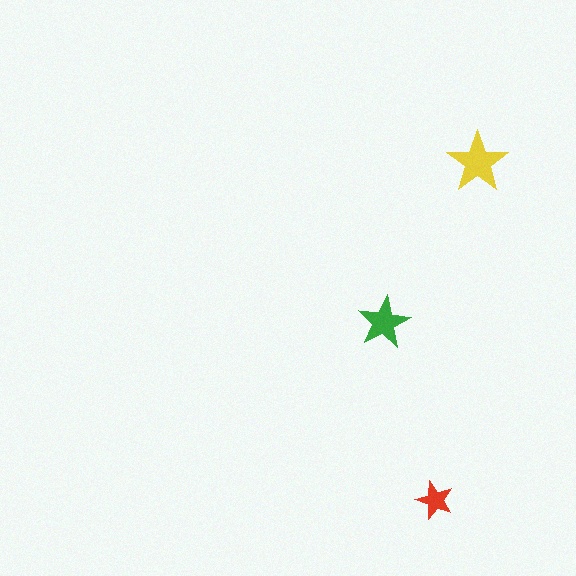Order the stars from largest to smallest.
the yellow one, the green one, the red one.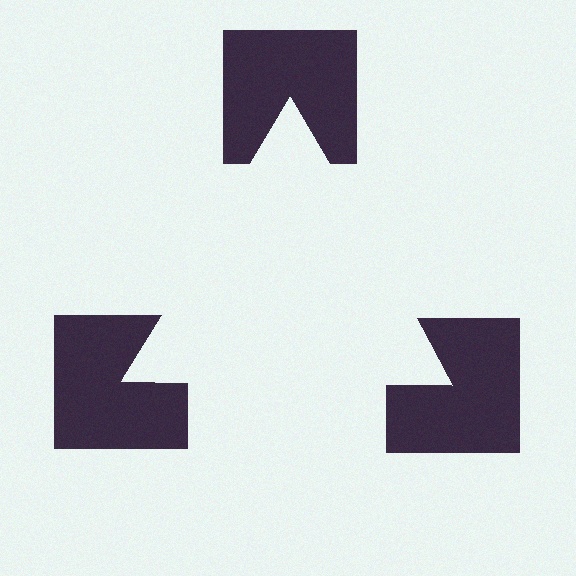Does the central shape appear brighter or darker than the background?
It typically appears slightly brighter than the background, even though no actual brightness change is drawn.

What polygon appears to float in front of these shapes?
An illusory triangle — its edges are inferred from the aligned wedge cuts in the notched squares, not physically drawn.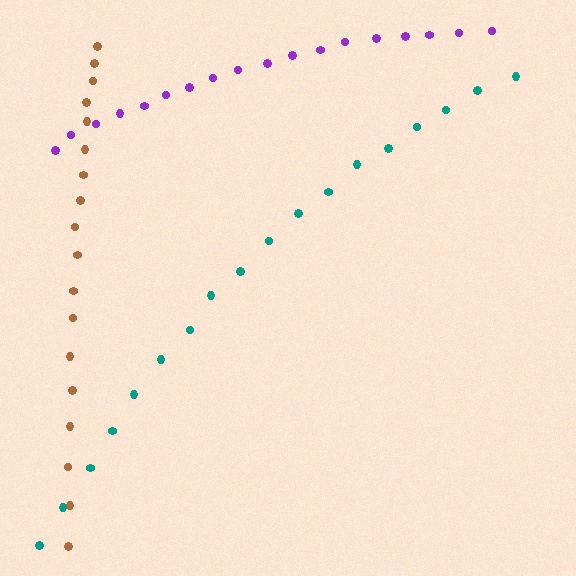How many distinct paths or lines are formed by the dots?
There are 3 distinct paths.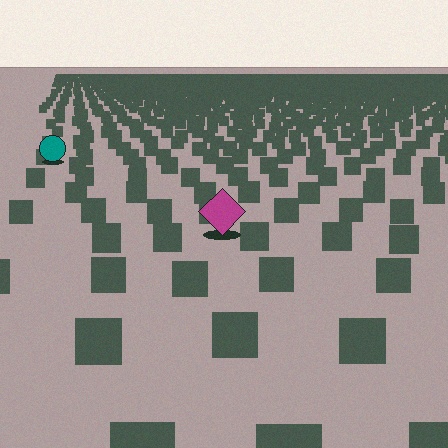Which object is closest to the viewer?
The magenta diamond is closest. The texture marks near it are larger and more spread out.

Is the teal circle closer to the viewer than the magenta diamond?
No. The magenta diamond is closer — you can tell from the texture gradient: the ground texture is coarser near it.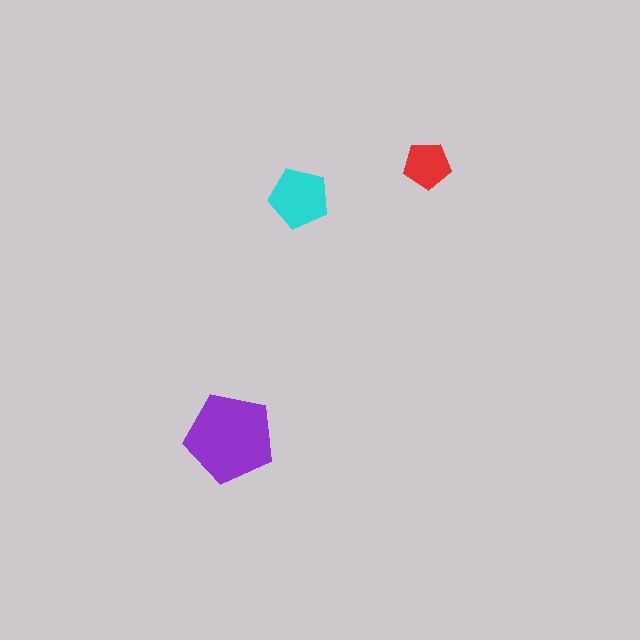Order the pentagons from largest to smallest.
the purple one, the cyan one, the red one.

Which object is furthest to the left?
The purple pentagon is leftmost.